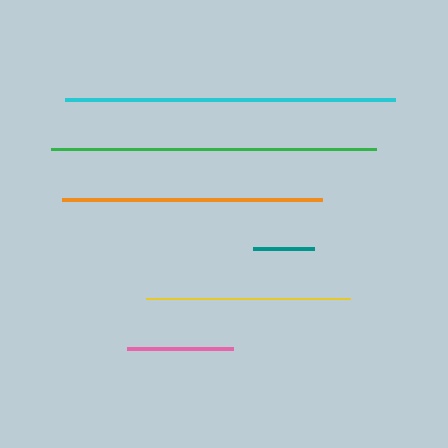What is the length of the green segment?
The green segment is approximately 325 pixels long.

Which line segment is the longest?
The cyan line is the longest at approximately 330 pixels.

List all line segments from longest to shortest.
From longest to shortest: cyan, green, orange, yellow, pink, teal.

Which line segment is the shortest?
The teal line is the shortest at approximately 61 pixels.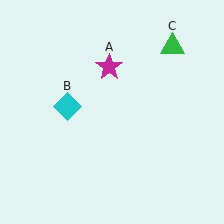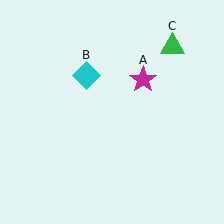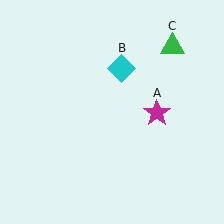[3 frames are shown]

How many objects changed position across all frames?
2 objects changed position: magenta star (object A), cyan diamond (object B).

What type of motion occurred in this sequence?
The magenta star (object A), cyan diamond (object B) rotated clockwise around the center of the scene.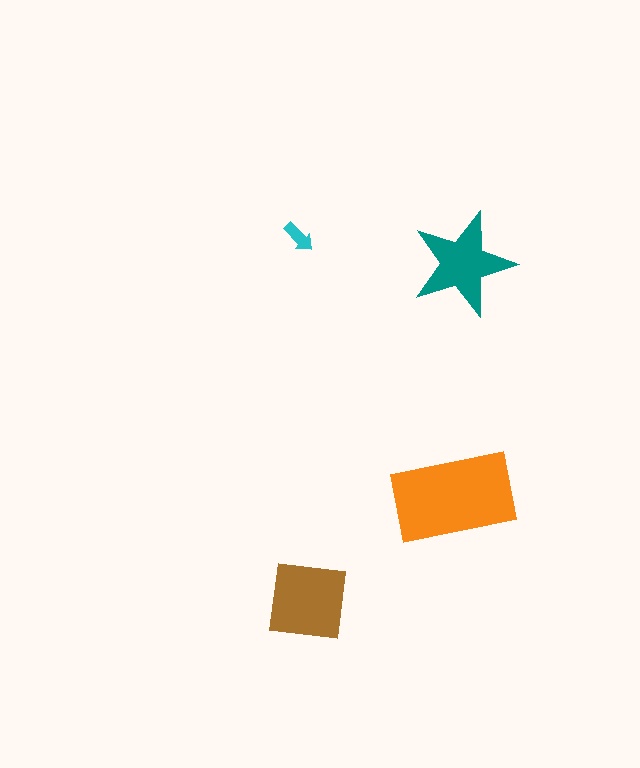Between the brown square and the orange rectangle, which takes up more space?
The orange rectangle.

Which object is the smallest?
The cyan arrow.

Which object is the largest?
The orange rectangle.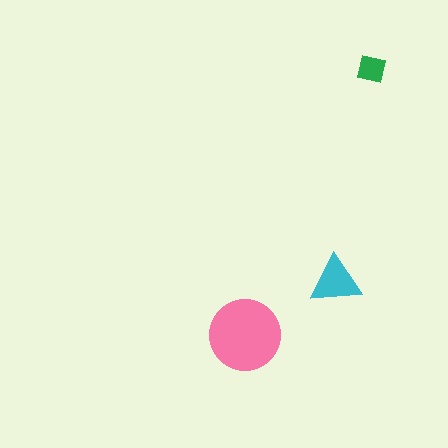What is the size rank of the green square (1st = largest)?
3rd.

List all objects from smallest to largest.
The green square, the cyan triangle, the pink circle.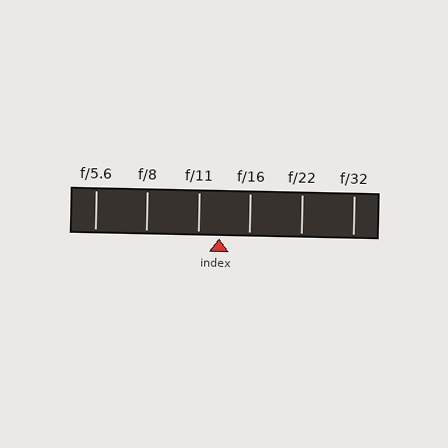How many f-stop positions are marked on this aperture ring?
There are 6 f-stop positions marked.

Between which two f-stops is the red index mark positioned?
The index mark is between f/11 and f/16.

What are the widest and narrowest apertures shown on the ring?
The widest aperture shown is f/5.6 and the narrowest is f/32.